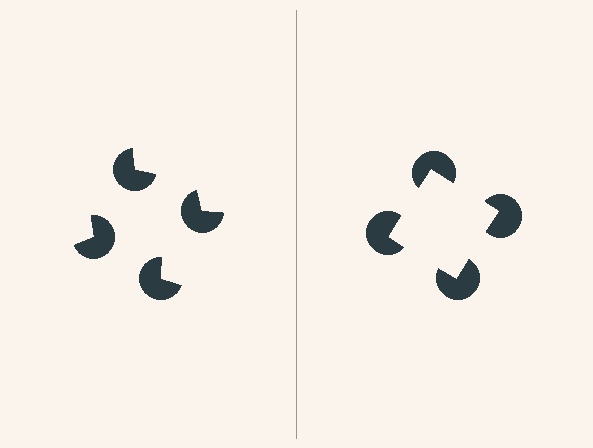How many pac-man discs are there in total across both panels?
8 — 4 on each side.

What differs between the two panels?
The pac-man discs are positioned identically on both sides; only the wedge orientations differ. On the right they align to a square; on the left they are misaligned.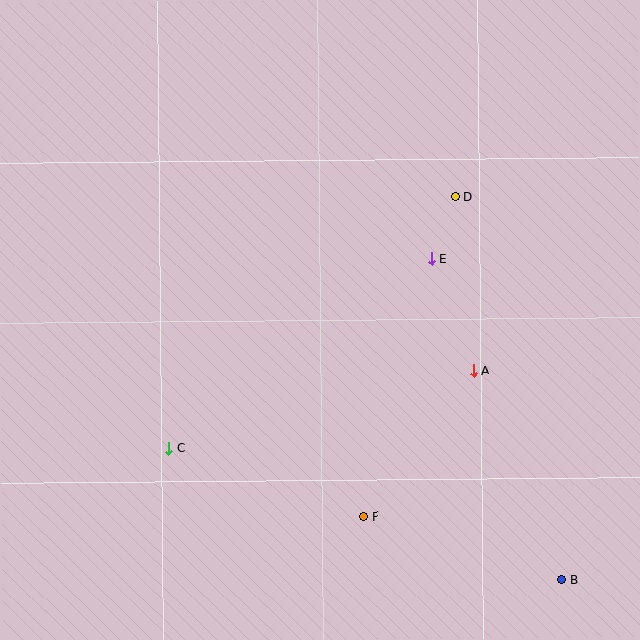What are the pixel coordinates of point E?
Point E is at (432, 259).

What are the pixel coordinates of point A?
Point A is at (474, 371).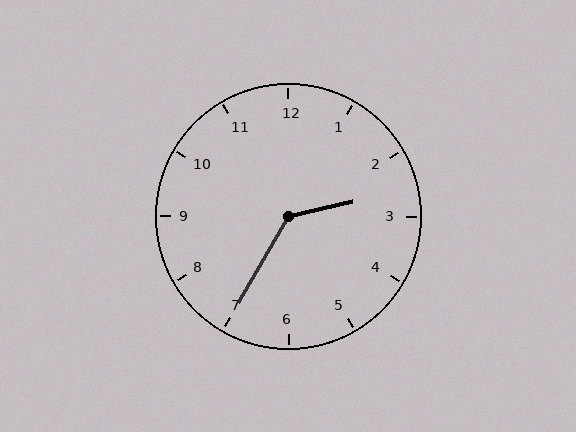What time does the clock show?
2:35.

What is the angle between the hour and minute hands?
Approximately 132 degrees.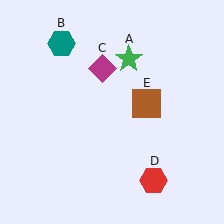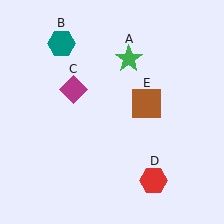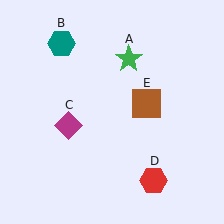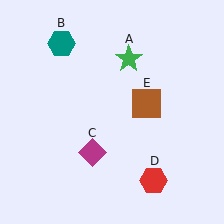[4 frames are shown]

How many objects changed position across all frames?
1 object changed position: magenta diamond (object C).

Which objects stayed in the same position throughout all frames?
Green star (object A) and teal hexagon (object B) and red hexagon (object D) and brown square (object E) remained stationary.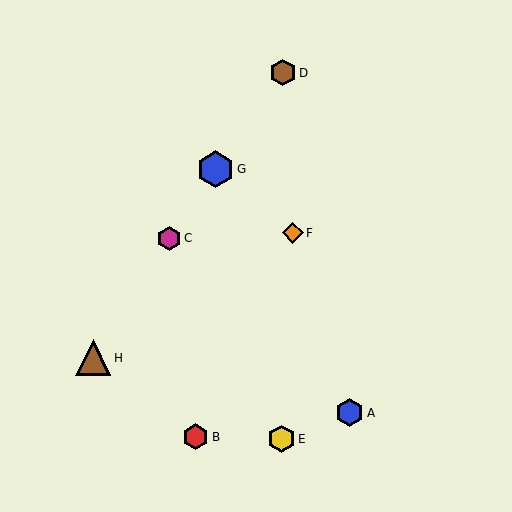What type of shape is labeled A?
Shape A is a blue hexagon.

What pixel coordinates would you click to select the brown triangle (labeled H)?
Click at (93, 358) to select the brown triangle H.